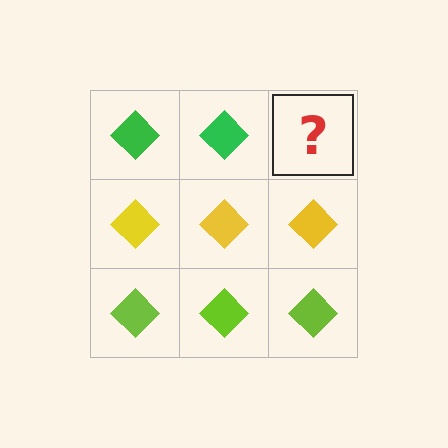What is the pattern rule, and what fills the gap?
The rule is that each row has a consistent color. The gap should be filled with a green diamond.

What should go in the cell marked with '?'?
The missing cell should contain a green diamond.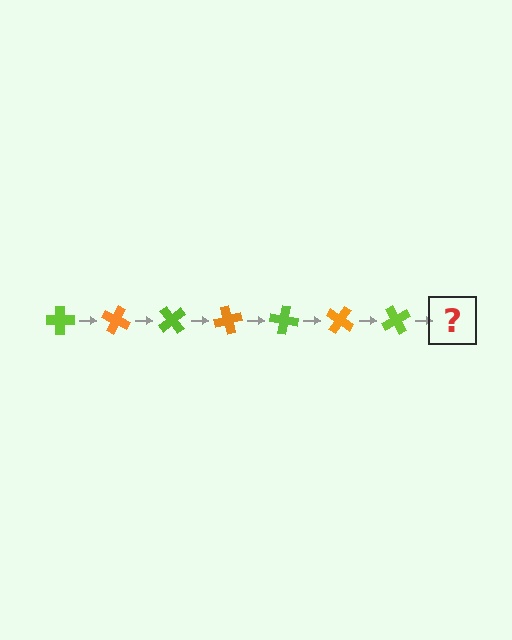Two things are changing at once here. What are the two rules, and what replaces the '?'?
The two rules are that it rotates 25 degrees each step and the color cycles through lime and orange. The '?' should be an orange cross, rotated 175 degrees from the start.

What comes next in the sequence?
The next element should be an orange cross, rotated 175 degrees from the start.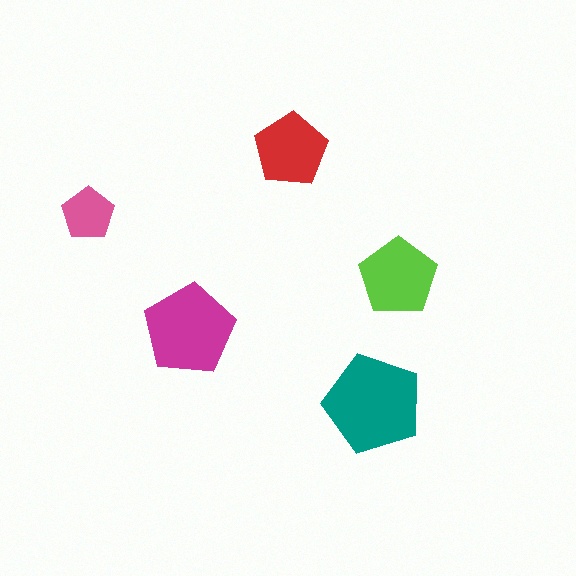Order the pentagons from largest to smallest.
the teal one, the magenta one, the lime one, the red one, the pink one.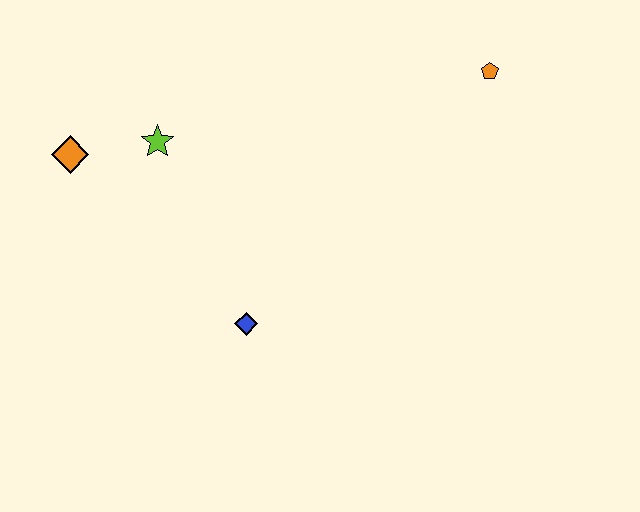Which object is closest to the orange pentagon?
The lime star is closest to the orange pentagon.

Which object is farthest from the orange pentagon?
The orange diamond is farthest from the orange pentagon.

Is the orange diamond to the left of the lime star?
Yes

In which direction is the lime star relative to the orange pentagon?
The lime star is to the left of the orange pentagon.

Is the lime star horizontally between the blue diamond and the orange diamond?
Yes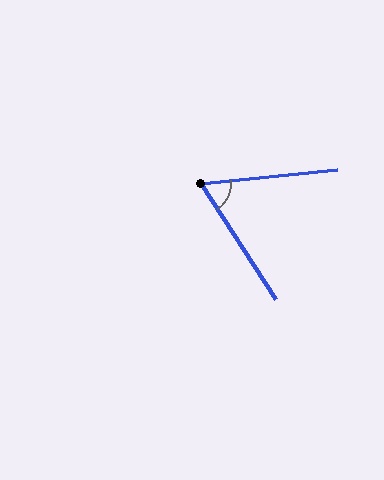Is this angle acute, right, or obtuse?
It is acute.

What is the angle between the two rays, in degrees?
Approximately 63 degrees.